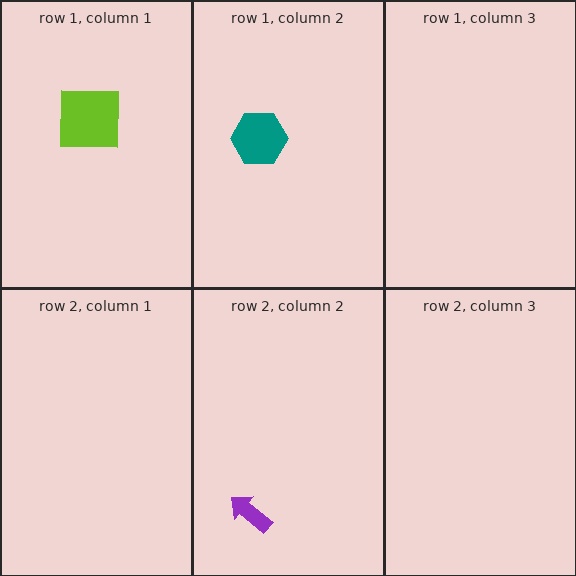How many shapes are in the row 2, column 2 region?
1.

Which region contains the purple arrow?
The row 2, column 2 region.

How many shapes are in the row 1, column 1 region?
1.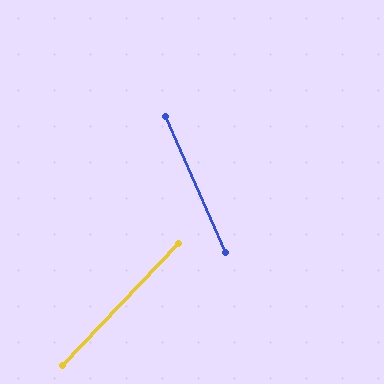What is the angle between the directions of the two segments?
Approximately 67 degrees.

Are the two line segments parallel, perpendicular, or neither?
Neither parallel nor perpendicular — they differ by about 67°.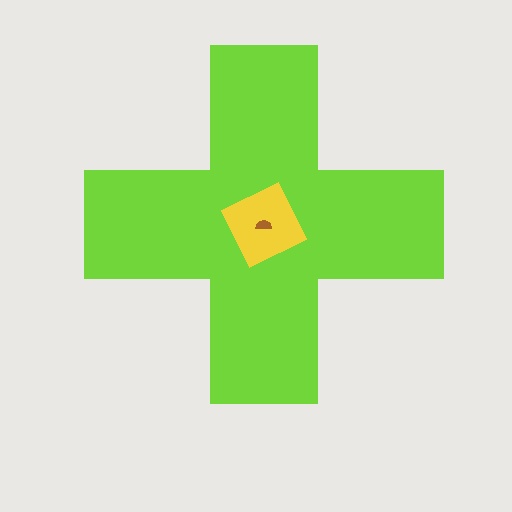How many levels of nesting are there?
3.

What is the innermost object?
The brown semicircle.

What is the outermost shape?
The lime cross.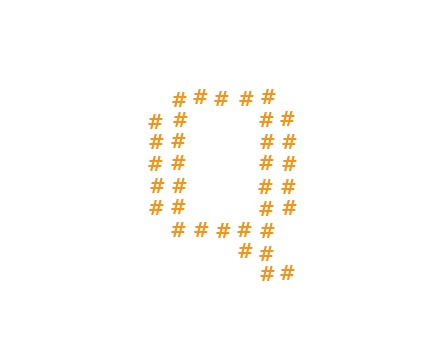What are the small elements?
The small elements are hash symbols.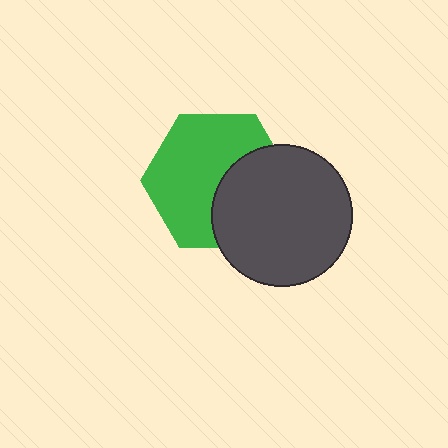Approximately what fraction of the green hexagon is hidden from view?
Roughly 37% of the green hexagon is hidden behind the dark gray circle.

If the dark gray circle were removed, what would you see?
You would see the complete green hexagon.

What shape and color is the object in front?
The object in front is a dark gray circle.